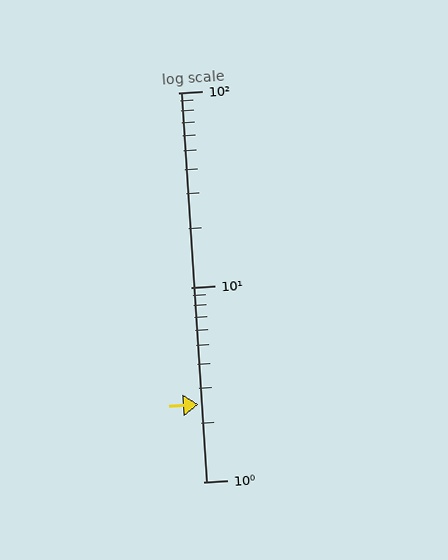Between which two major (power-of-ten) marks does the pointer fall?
The pointer is between 1 and 10.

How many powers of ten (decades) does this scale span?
The scale spans 2 decades, from 1 to 100.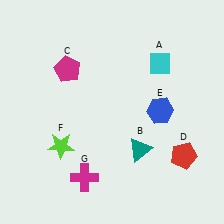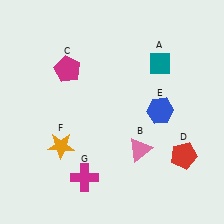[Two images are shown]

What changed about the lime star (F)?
In Image 1, F is lime. In Image 2, it changed to orange.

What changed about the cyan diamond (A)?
In Image 1, A is cyan. In Image 2, it changed to teal.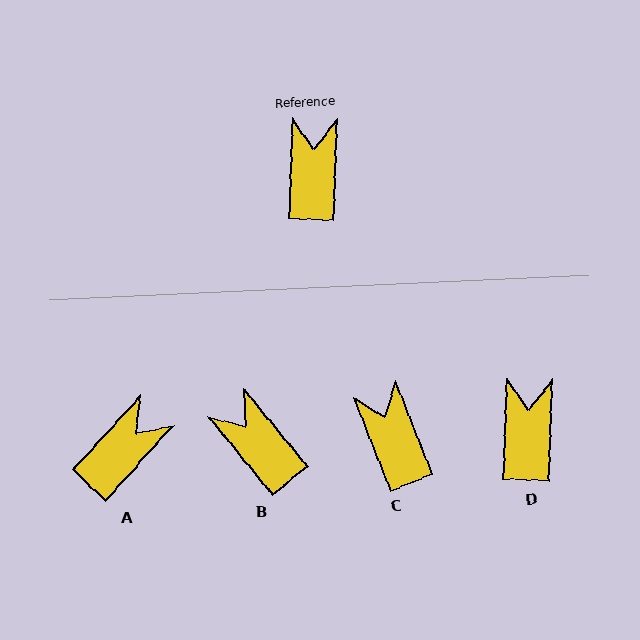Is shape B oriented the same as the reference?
No, it is off by about 41 degrees.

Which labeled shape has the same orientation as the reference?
D.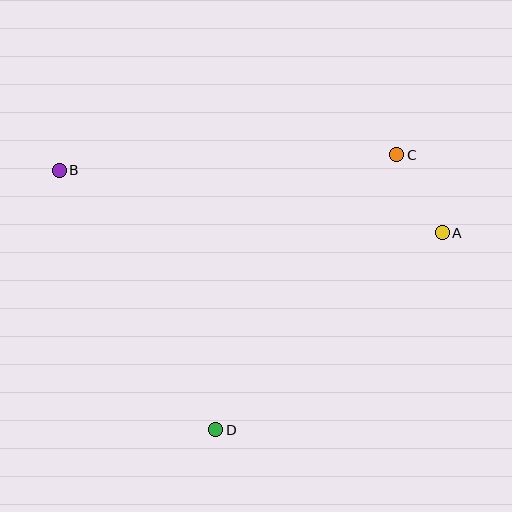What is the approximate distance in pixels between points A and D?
The distance between A and D is approximately 300 pixels.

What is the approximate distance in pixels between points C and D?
The distance between C and D is approximately 329 pixels.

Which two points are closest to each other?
Points A and C are closest to each other.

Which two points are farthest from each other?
Points A and B are farthest from each other.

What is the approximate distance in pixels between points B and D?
The distance between B and D is approximately 303 pixels.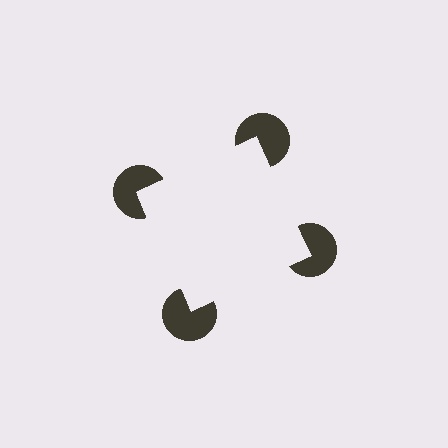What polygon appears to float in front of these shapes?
An illusory square — its edges are inferred from the aligned wedge cuts in the pac-man discs, not physically drawn.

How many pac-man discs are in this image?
There are 4 — one at each vertex of the illusory square.